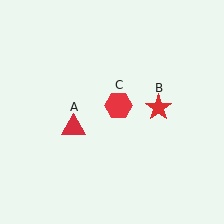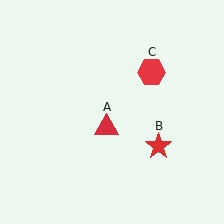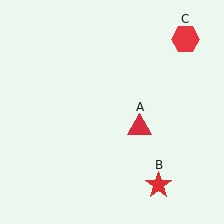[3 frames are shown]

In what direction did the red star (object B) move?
The red star (object B) moved down.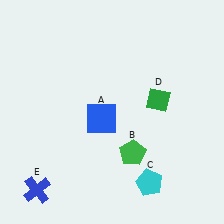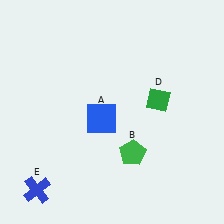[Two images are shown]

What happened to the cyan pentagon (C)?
The cyan pentagon (C) was removed in Image 2. It was in the bottom-right area of Image 1.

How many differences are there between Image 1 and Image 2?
There is 1 difference between the two images.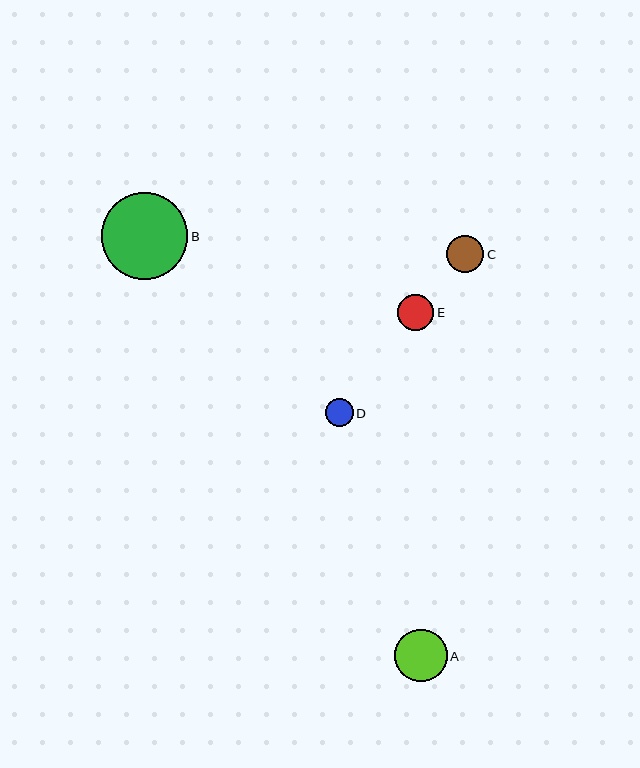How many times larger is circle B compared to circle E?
Circle B is approximately 2.4 times the size of circle E.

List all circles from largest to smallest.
From largest to smallest: B, A, C, E, D.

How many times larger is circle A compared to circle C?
Circle A is approximately 1.4 times the size of circle C.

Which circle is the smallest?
Circle D is the smallest with a size of approximately 27 pixels.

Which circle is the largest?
Circle B is the largest with a size of approximately 86 pixels.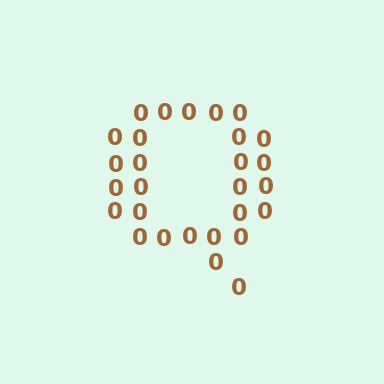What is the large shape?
The large shape is the letter Q.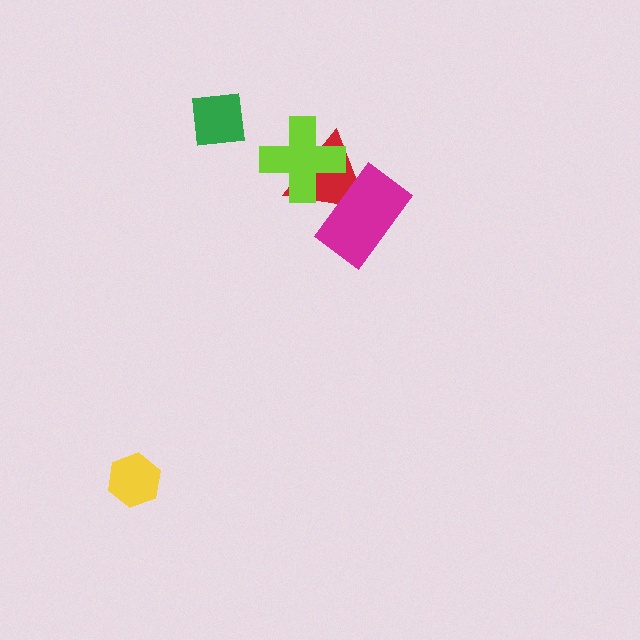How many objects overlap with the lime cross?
1 object overlaps with the lime cross.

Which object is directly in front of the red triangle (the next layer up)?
The lime cross is directly in front of the red triangle.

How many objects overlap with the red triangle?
2 objects overlap with the red triangle.